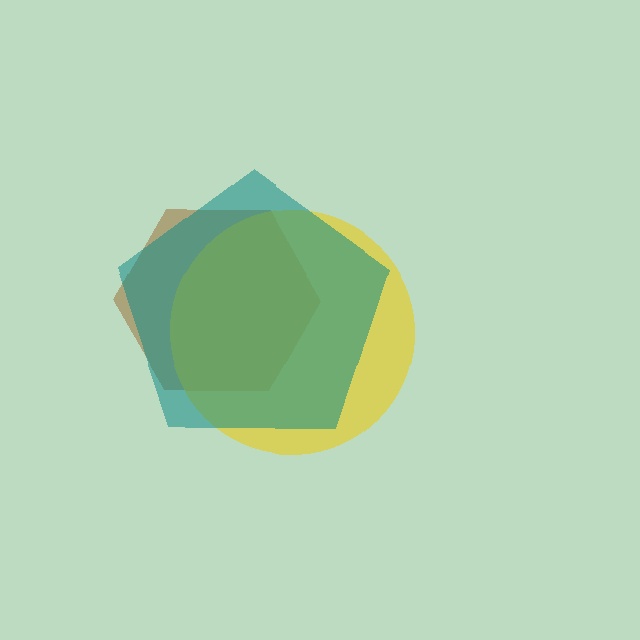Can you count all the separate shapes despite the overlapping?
Yes, there are 3 separate shapes.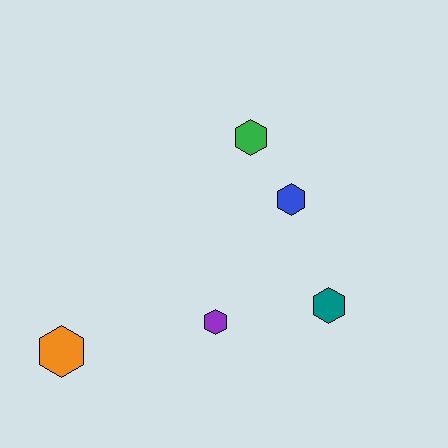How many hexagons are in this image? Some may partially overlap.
There are 5 hexagons.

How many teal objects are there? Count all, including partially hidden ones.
There is 1 teal object.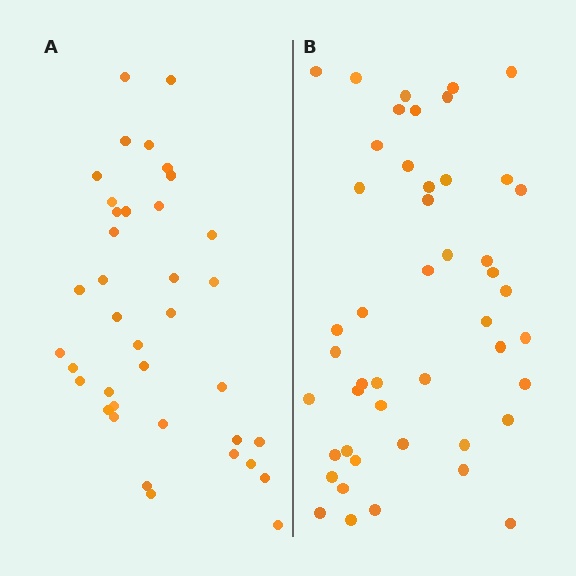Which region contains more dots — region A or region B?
Region B (the right region) has more dots.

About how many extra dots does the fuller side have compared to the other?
Region B has roughly 8 or so more dots than region A.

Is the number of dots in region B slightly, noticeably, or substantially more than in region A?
Region B has only slightly more — the two regions are fairly close. The ratio is roughly 1.2 to 1.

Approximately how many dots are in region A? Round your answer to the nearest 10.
About 40 dots. (The exact count is 38, which rounds to 40.)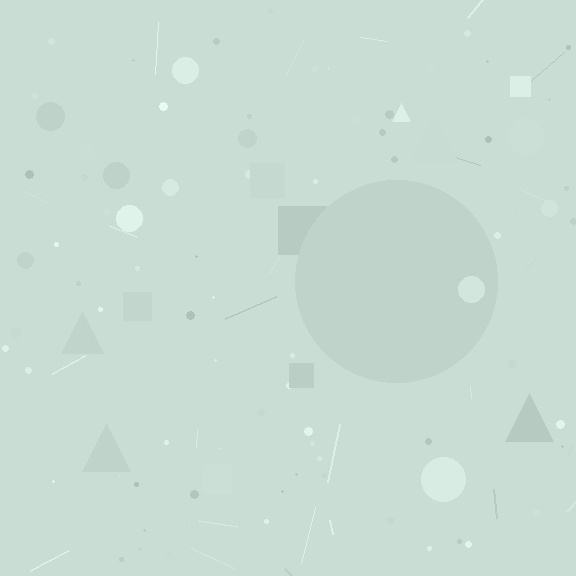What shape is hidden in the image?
A circle is hidden in the image.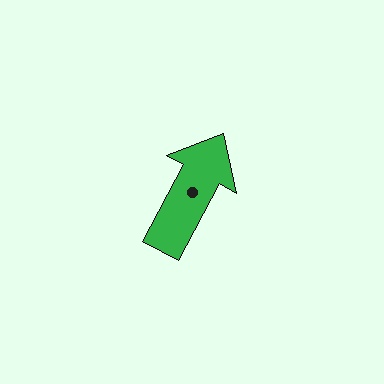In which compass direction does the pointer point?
Northeast.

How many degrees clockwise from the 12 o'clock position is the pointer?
Approximately 28 degrees.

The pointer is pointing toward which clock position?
Roughly 1 o'clock.